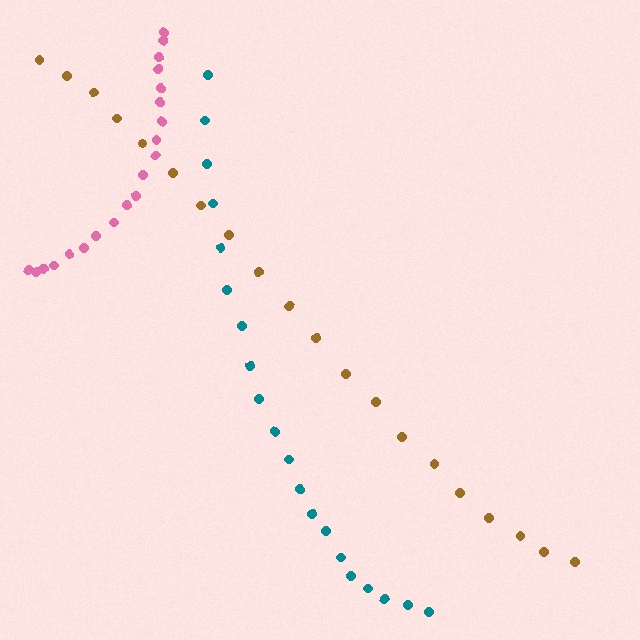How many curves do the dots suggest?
There are 3 distinct paths.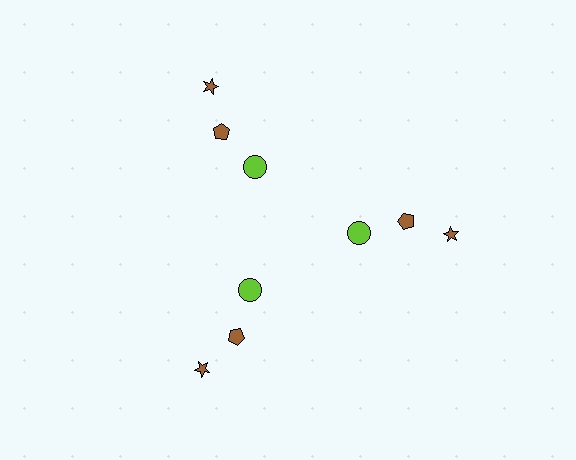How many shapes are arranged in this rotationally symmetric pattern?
There are 9 shapes, arranged in 3 groups of 3.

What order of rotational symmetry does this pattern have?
This pattern has 3-fold rotational symmetry.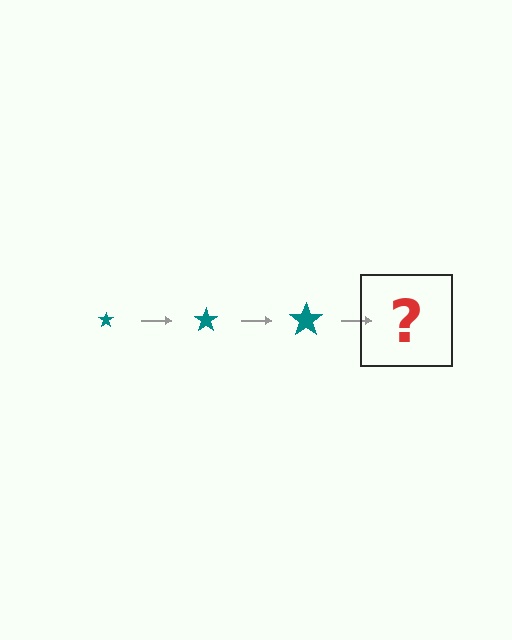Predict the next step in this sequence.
The next step is a teal star, larger than the previous one.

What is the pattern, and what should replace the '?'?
The pattern is that the star gets progressively larger each step. The '?' should be a teal star, larger than the previous one.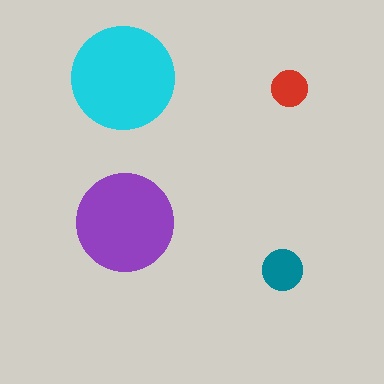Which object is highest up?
The cyan circle is topmost.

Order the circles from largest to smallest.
the cyan one, the purple one, the teal one, the red one.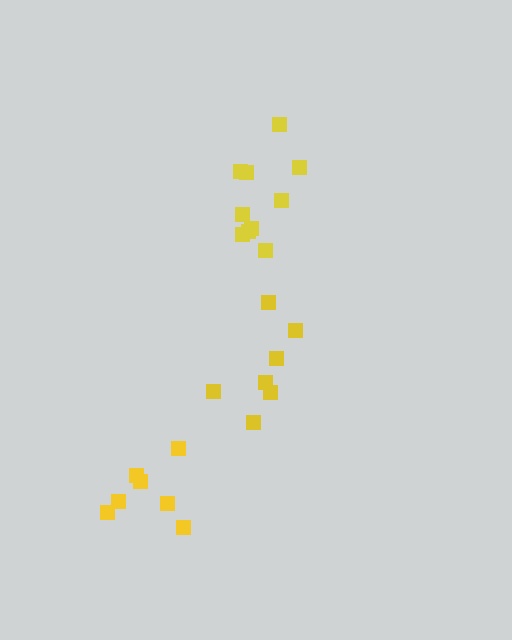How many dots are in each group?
Group 1: 10 dots, Group 2: 7 dots, Group 3: 7 dots (24 total).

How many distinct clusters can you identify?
There are 3 distinct clusters.